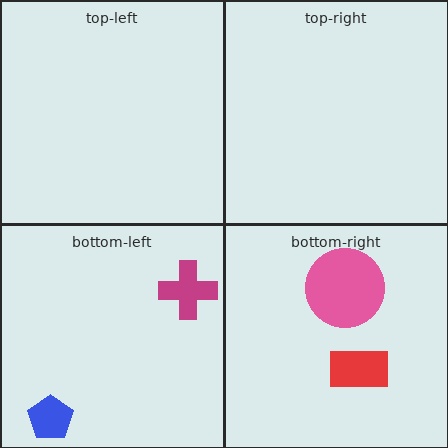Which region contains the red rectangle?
The bottom-right region.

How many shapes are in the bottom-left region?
2.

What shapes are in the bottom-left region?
The magenta cross, the blue pentagon.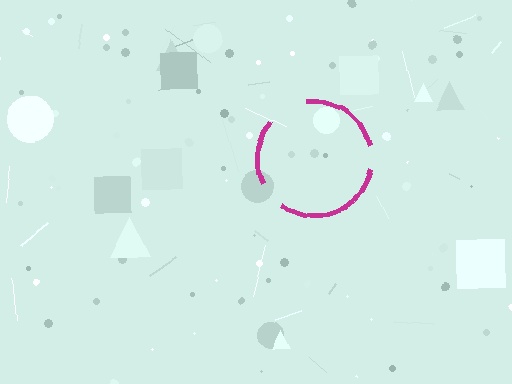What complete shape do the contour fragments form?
The contour fragments form a circle.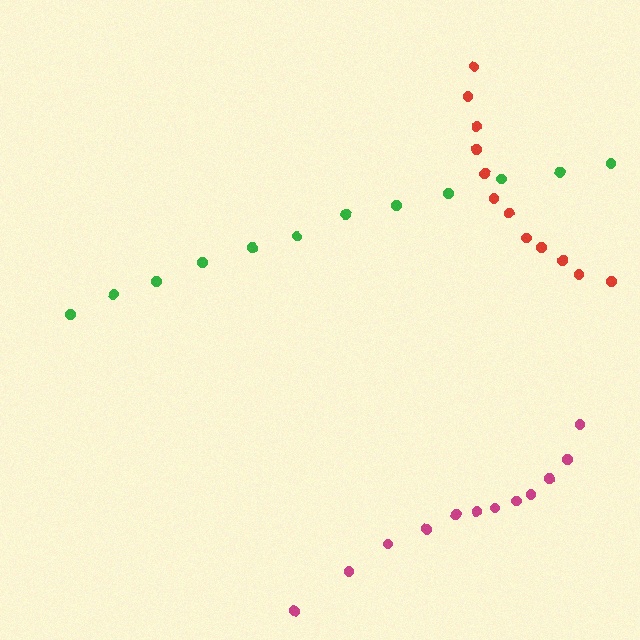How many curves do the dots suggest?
There are 3 distinct paths.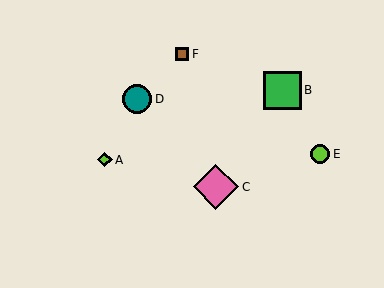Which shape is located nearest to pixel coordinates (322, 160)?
The lime circle (labeled E) at (320, 154) is nearest to that location.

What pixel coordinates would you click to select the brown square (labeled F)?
Click at (182, 54) to select the brown square F.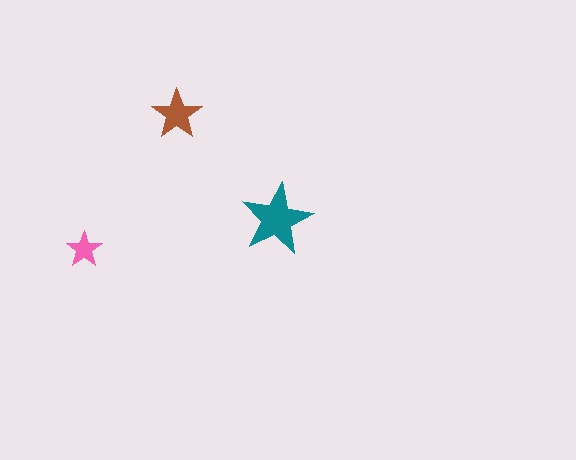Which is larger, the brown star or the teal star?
The teal one.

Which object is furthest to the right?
The teal star is rightmost.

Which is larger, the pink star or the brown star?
The brown one.